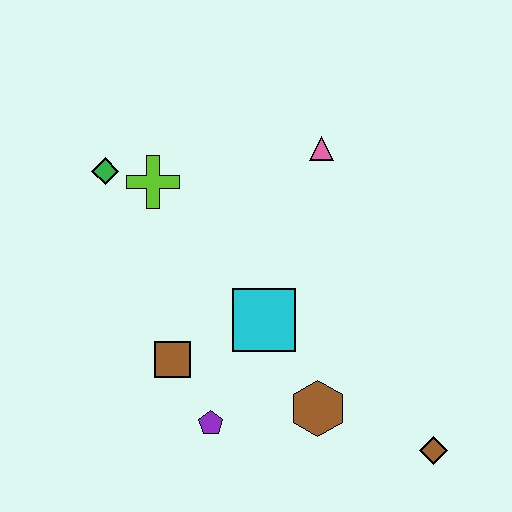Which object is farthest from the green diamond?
The brown diamond is farthest from the green diamond.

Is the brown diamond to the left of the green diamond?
No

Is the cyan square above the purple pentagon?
Yes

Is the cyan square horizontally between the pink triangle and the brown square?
Yes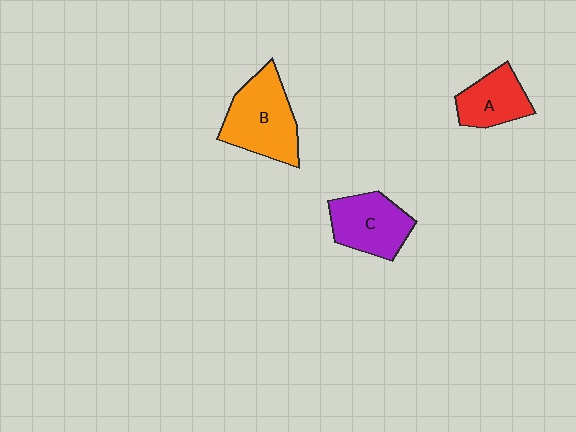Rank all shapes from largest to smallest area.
From largest to smallest: B (orange), C (purple), A (red).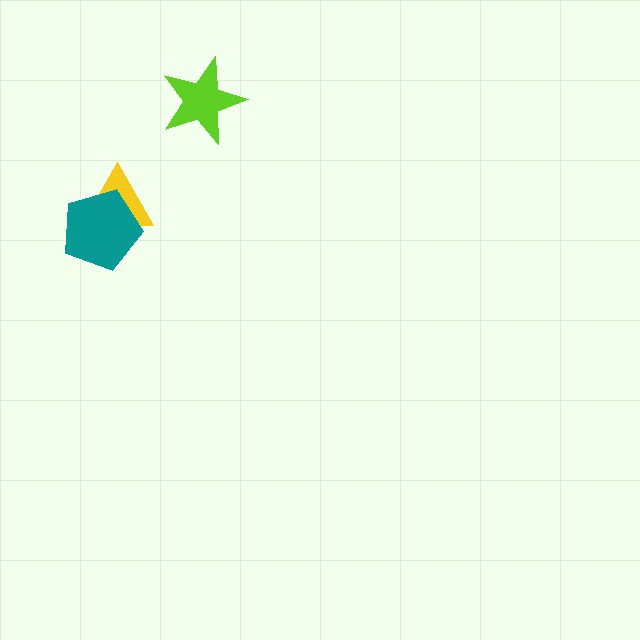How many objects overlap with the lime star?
0 objects overlap with the lime star.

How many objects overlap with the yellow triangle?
1 object overlaps with the yellow triangle.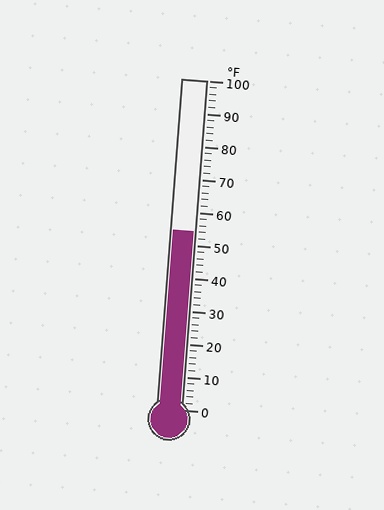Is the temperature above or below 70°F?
The temperature is below 70°F.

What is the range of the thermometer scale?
The thermometer scale ranges from 0°F to 100°F.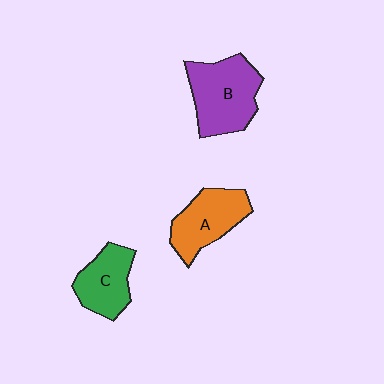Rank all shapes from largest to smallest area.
From largest to smallest: B (purple), A (orange), C (green).